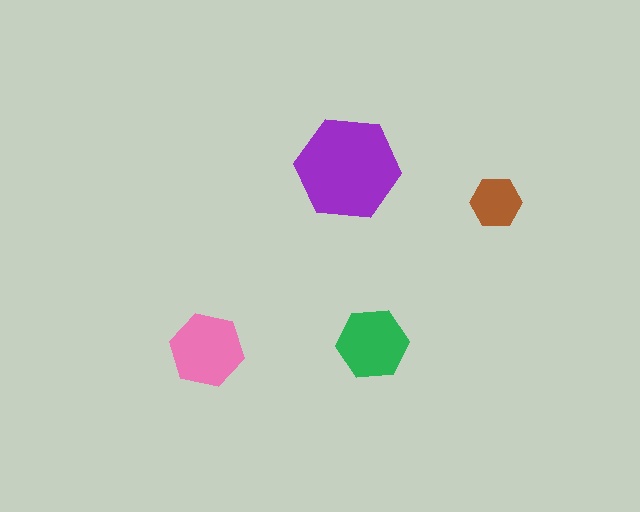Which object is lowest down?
The pink hexagon is bottommost.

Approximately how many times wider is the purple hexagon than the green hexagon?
About 1.5 times wider.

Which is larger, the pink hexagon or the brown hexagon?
The pink one.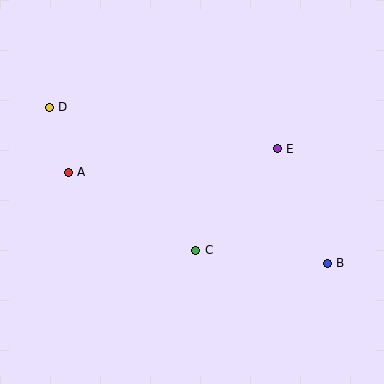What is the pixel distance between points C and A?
The distance between C and A is 150 pixels.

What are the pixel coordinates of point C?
Point C is at (196, 250).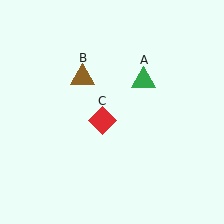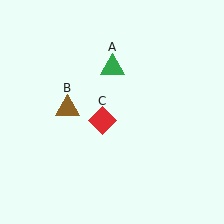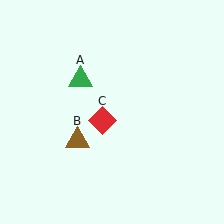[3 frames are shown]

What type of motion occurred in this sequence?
The green triangle (object A), brown triangle (object B) rotated counterclockwise around the center of the scene.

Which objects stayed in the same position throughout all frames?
Red diamond (object C) remained stationary.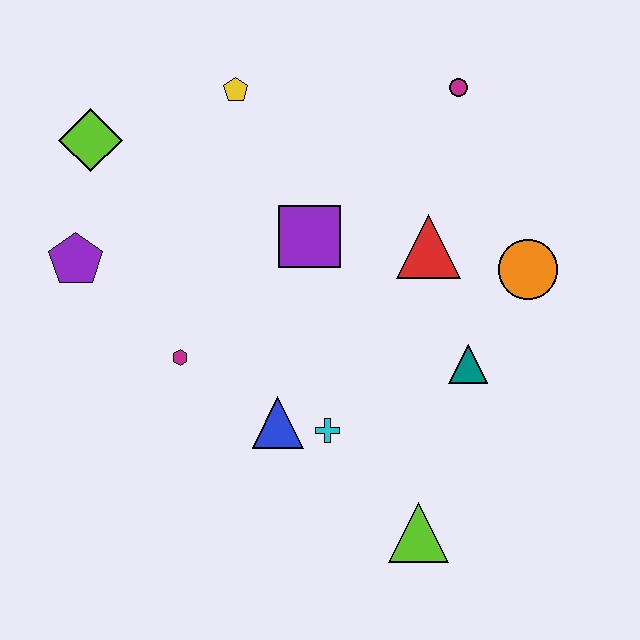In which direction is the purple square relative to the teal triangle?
The purple square is to the left of the teal triangle.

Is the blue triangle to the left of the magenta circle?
Yes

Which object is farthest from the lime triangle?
The lime diamond is farthest from the lime triangle.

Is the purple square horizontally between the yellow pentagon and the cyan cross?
Yes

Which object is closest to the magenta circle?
The red triangle is closest to the magenta circle.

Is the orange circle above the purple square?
No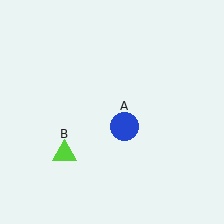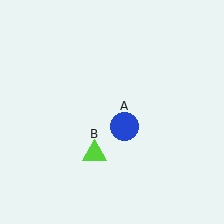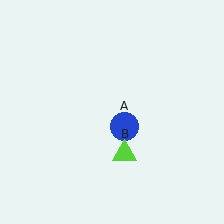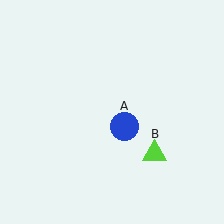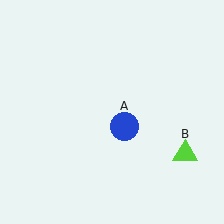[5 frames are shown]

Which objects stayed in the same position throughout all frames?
Blue circle (object A) remained stationary.